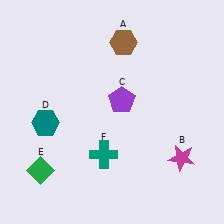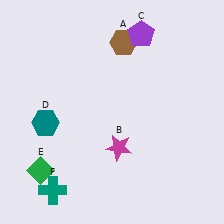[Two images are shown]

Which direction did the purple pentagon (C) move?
The purple pentagon (C) moved up.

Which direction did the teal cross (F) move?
The teal cross (F) moved left.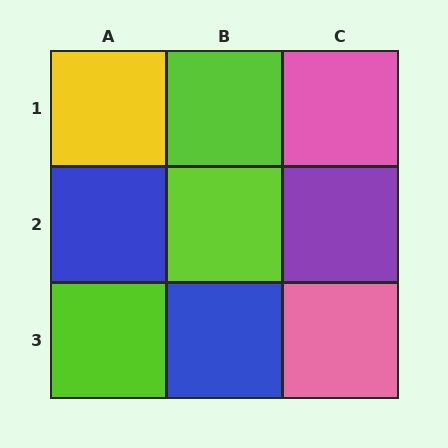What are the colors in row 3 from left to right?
Lime, blue, pink.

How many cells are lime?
3 cells are lime.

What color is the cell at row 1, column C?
Pink.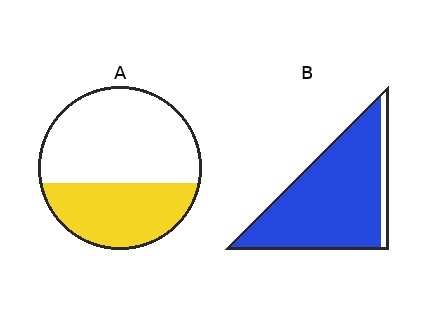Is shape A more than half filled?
No.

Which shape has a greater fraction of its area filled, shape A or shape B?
Shape B.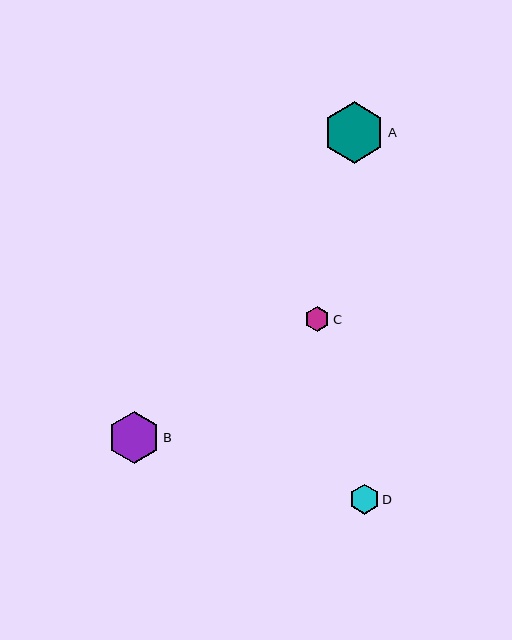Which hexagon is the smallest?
Hexagon C is the smallest with a size of approximately 25 pixels.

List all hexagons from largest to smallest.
From largest to smallest: A, B, D, C.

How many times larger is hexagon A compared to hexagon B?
Hexagon A is approximately 1.2 times the size of hexagon B.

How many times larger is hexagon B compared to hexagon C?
Hexagon B is approximately 2.1 times the size of hexagon C.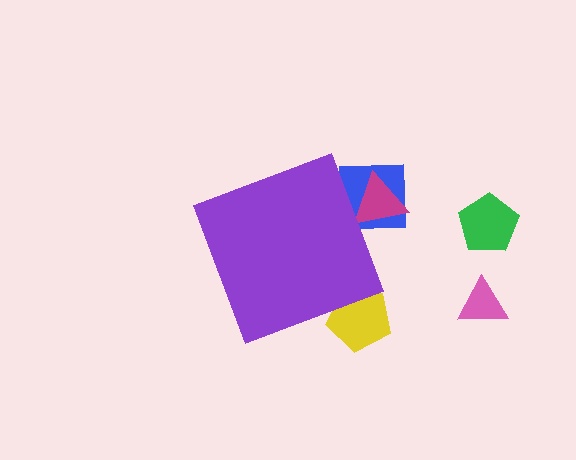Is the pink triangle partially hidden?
No, the pink triangle is fully visible.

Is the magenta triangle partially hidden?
Yes, the magenta triangle is partially hidden behind the purple diamond.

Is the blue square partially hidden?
Yes, the blue square is partially hidden behind the purple diamond.